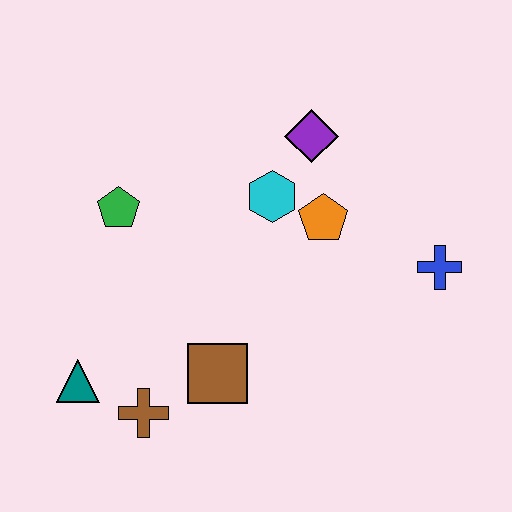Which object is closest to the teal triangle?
The brown cross is closest to the teal triangle.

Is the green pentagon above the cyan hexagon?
No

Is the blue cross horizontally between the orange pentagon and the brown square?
No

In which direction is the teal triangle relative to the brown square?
The teal triangle is to the left of the brown square.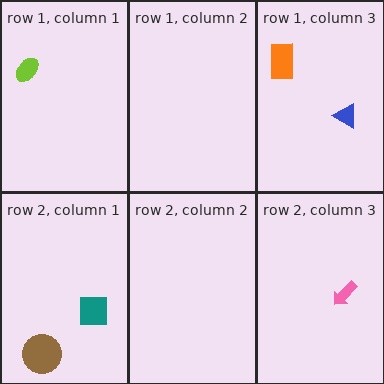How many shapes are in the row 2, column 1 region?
2.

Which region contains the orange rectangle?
The row 1, column 3 region.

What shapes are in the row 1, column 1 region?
The lime ellipse.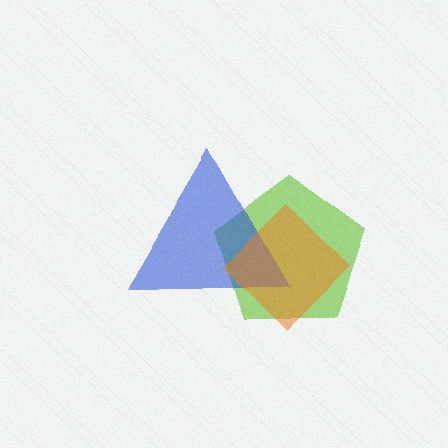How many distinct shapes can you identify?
There are 3 distinct shapes: a lime pentagon, a blue triangle, an orange diamond.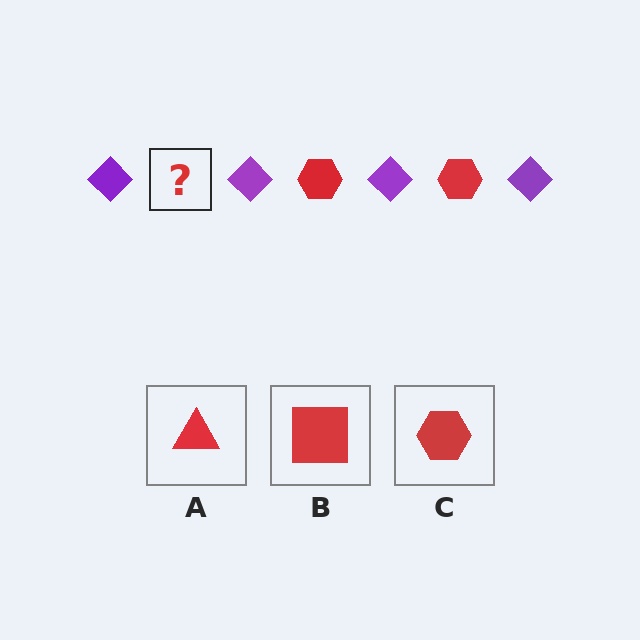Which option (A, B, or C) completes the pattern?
C.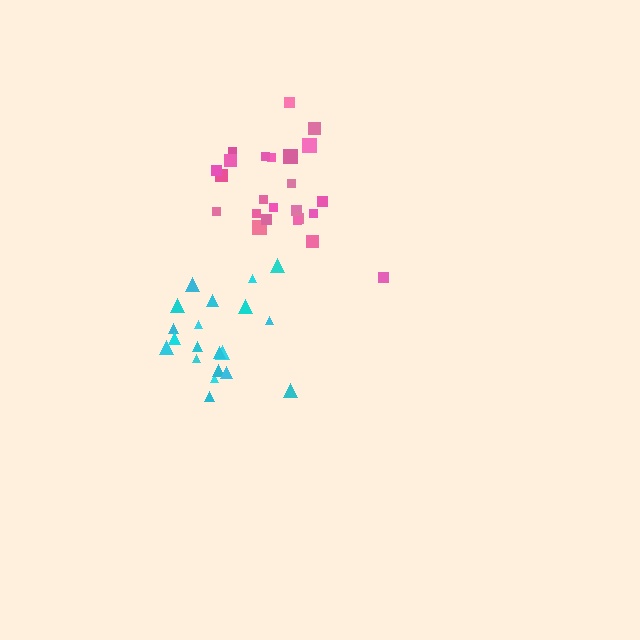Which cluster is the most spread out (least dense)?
Pink.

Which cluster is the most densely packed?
Cyan.